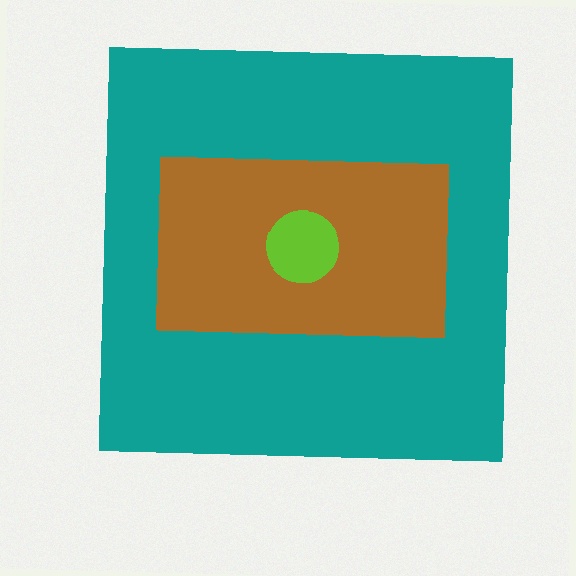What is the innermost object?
The lime circle.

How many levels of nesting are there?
3.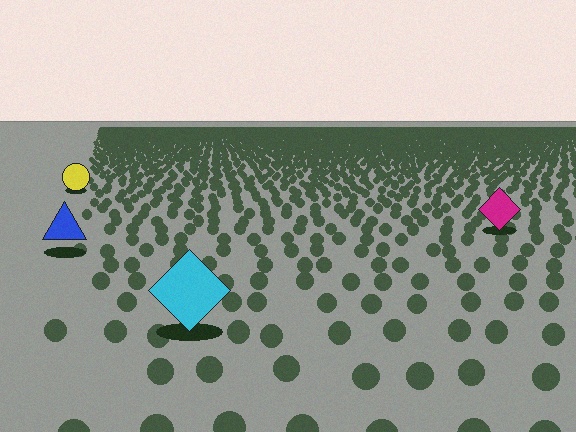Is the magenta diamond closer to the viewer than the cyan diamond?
No. The cyan diamond is closer — you can tell from the texture gradient: the ground texture is coarser near it.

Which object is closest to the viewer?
The cyan diamond is closest. The texture marks near it are larger and more spread out.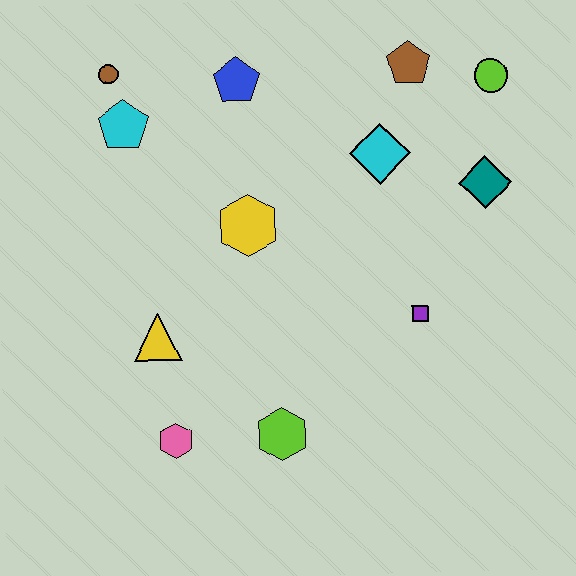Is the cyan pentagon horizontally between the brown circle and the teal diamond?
Yes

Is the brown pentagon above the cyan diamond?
Yes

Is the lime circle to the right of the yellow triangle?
Yes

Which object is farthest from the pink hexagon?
The lime circle is farthest from the pink hexagon.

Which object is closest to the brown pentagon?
The lime circle is closest to the brown pentagon.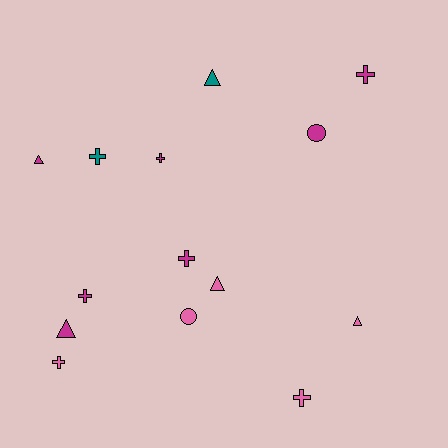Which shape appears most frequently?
Cross, with 7 objects.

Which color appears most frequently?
Magenta, with 7 objects.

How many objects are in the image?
There are 14 objects.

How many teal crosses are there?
There is 1 teal cross.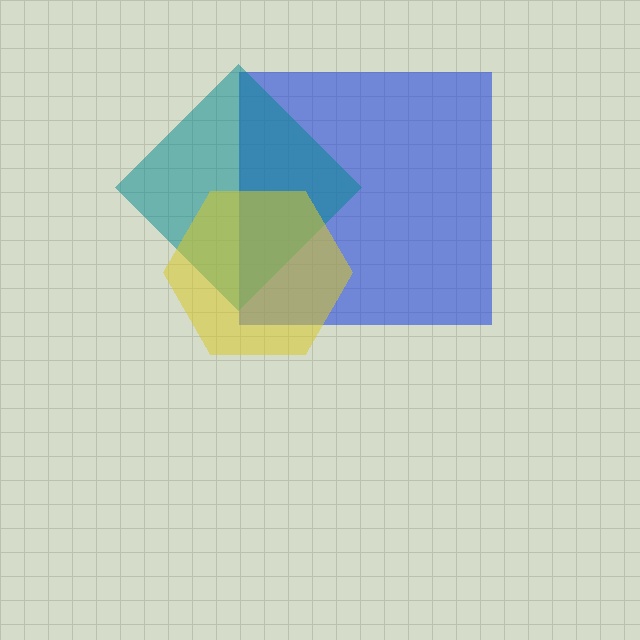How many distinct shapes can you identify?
There are 3 distinct shapes: a blue square, a teal diamond, a yellow hexagon.